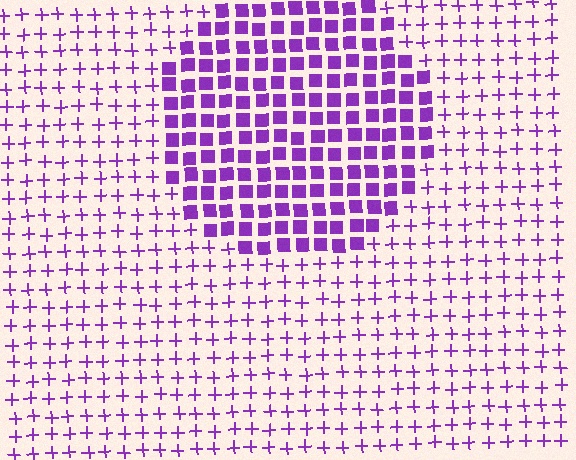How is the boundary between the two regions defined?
The boundary is defined by a change in element shape: squares inside vs. plus signs outside. All elements share the same color and spacing.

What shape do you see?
I see a circle.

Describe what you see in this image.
The image is filled with small purple elements arranged in a uniform grid. A circle-shaped region contains squares, while the surrounding area contains plus signs. The boundary is defined purely by the change in element shape.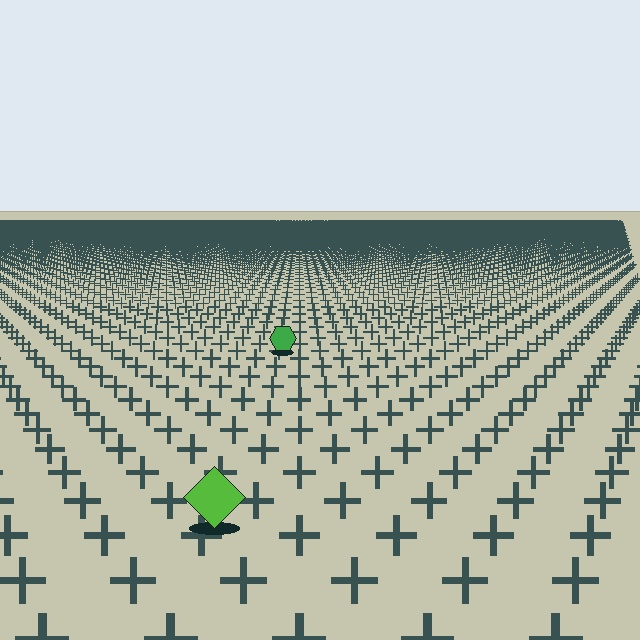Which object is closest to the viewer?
The lime diamond is closest. The texture marks near it are larger and more spread out.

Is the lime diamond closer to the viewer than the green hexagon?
Yes. The lime diamond is closer — you can tell from the texture gradient: the ground texture is coarser near it.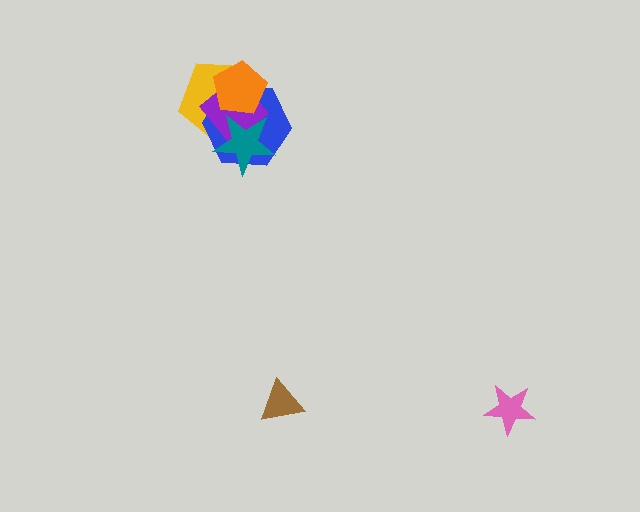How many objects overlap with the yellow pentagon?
4 objects overlap with the yellow pentagon.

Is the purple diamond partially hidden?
Yes, it is partially covered by another shape.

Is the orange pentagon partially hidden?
Yes, it is partially covered by another shape.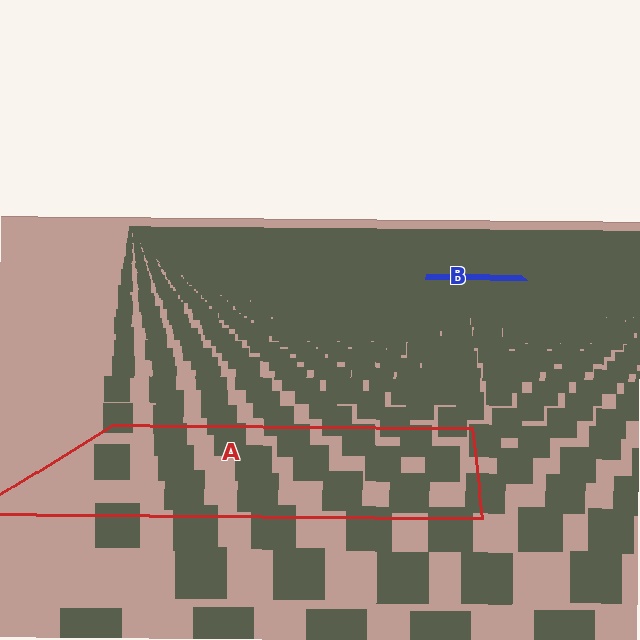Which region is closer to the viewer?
Region A is closer. The texture elements there are larger and more spread out.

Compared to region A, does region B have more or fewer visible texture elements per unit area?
Region B has more texture elements per unit area — they are packed more densely because it is farther away.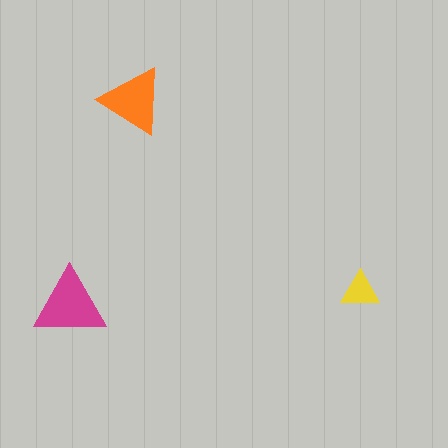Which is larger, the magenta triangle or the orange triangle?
The magenta one.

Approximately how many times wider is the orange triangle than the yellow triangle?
About 1.5 times wider.